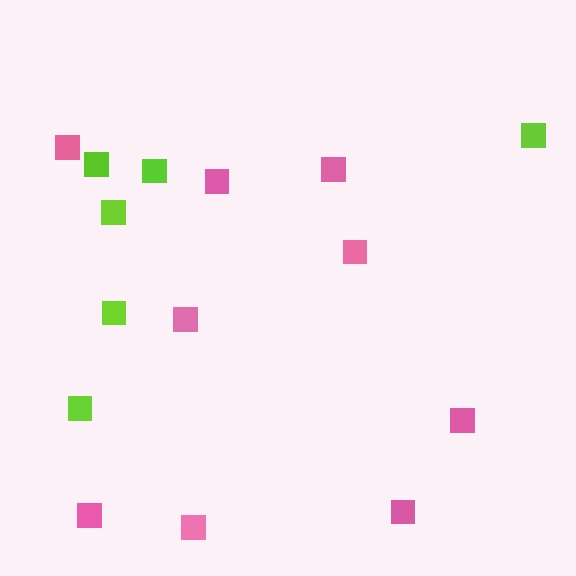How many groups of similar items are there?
There are 2 groups: one group of pink squares (9) and one group of lime squares (6).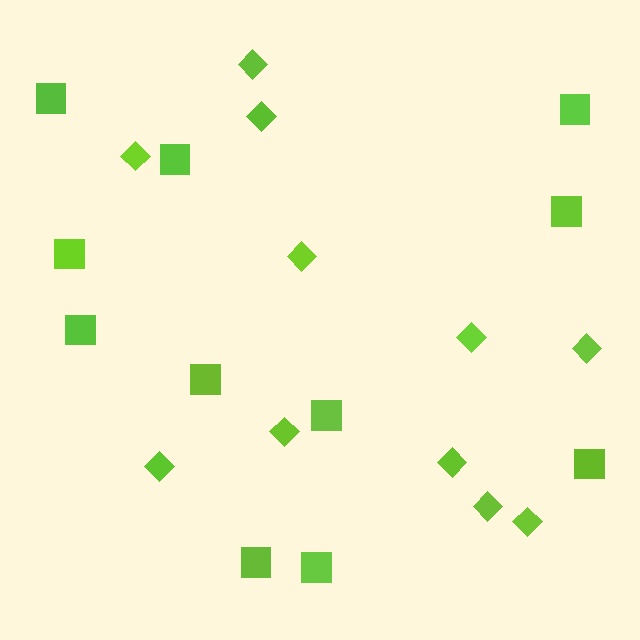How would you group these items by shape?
There are 2 groups: one group of diamonds (11) and one group of squares (11).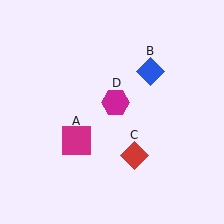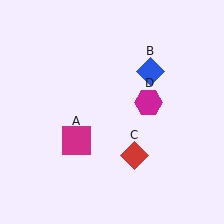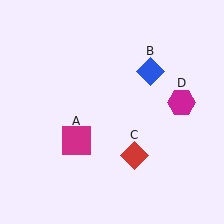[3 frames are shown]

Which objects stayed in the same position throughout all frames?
Magenta square (object A) and blue diamond (object B) and red diamond (object C) remained stationary.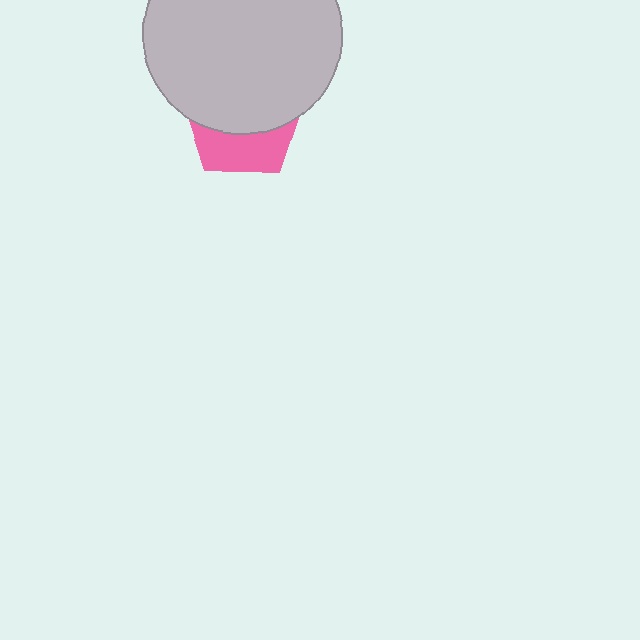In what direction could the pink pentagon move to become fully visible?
The pink pentagon could move down. That would shift it out from behind the light gray circle entirely.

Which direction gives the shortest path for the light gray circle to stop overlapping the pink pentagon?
Moving up gives the shortest separation.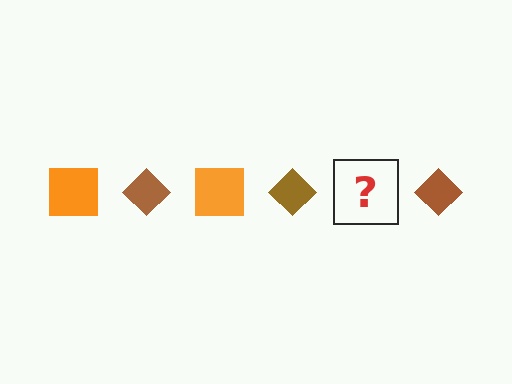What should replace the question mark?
The question mark should be replaced with an orange square.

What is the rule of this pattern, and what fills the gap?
The rule is that the pattern alternates between orange square and brown diamond. The gap should be filled with an orange square.